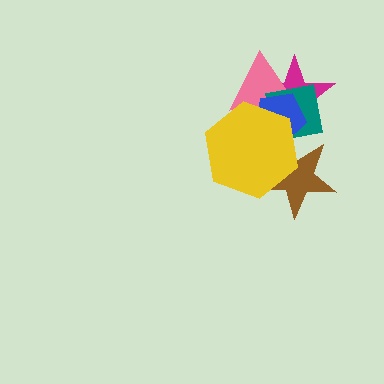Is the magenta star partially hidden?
Yes, it is partially covered by another shape.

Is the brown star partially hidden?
Yes, it is partially covered by another shape.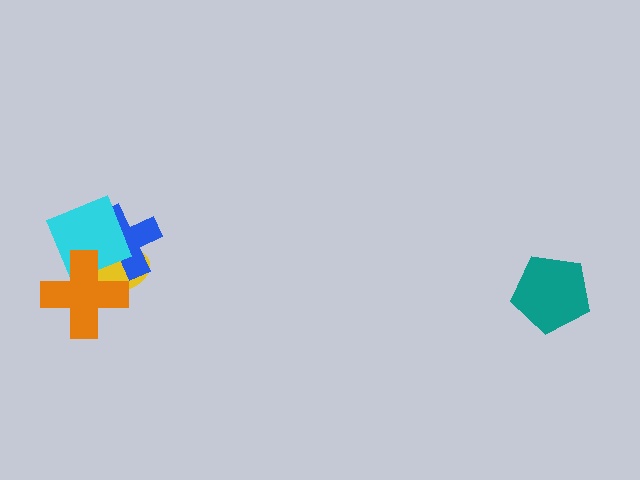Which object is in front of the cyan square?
The orange cross is in front of the cyan square.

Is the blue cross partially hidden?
Yes, it is partially covered by another shape.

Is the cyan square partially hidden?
Yes, it is partially covered by another shape.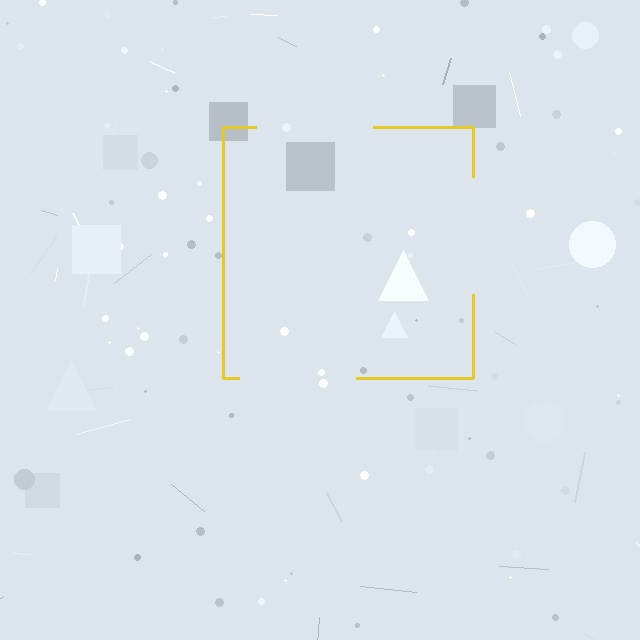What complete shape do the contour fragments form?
The contour fragments form a square.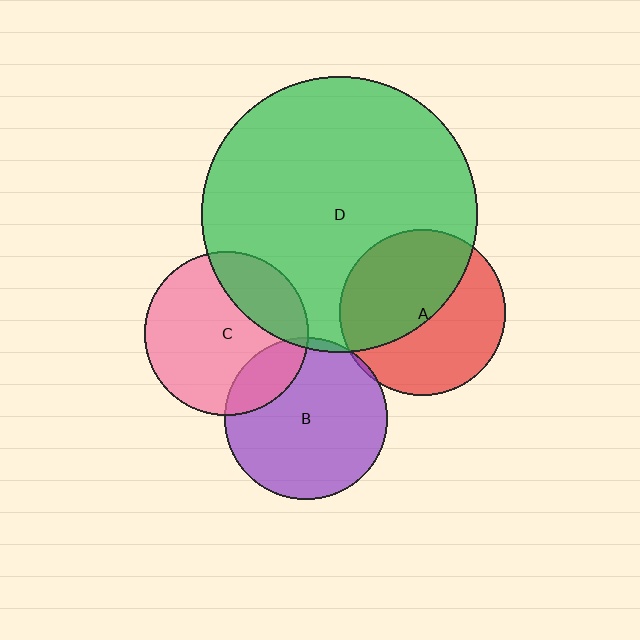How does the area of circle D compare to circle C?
Approximately 2.8 times.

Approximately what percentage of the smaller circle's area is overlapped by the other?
Approximately 20%.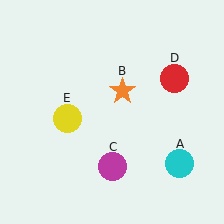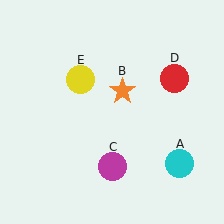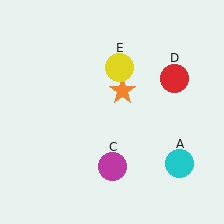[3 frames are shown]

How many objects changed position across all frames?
1 object changed position: yellow circle (object E).